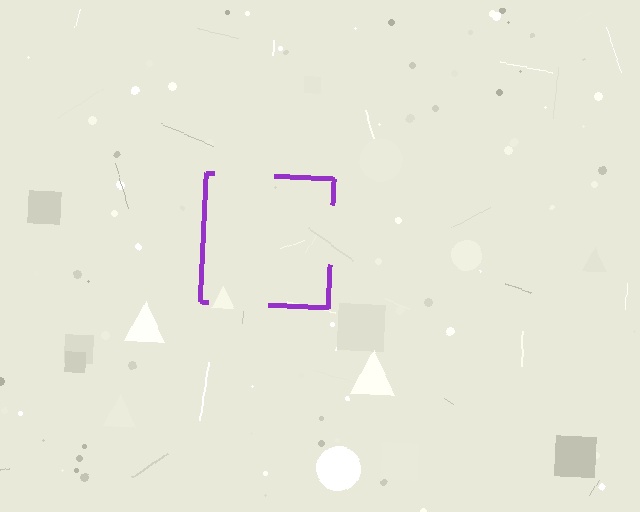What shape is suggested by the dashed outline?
The dashed outline suggests a square.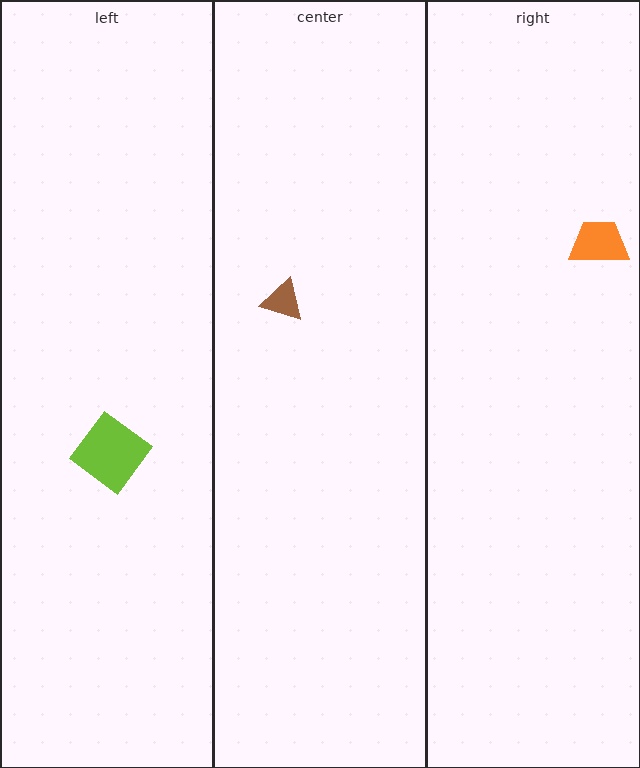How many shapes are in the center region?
1.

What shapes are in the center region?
The brown triangle.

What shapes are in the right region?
The orange trapezoid.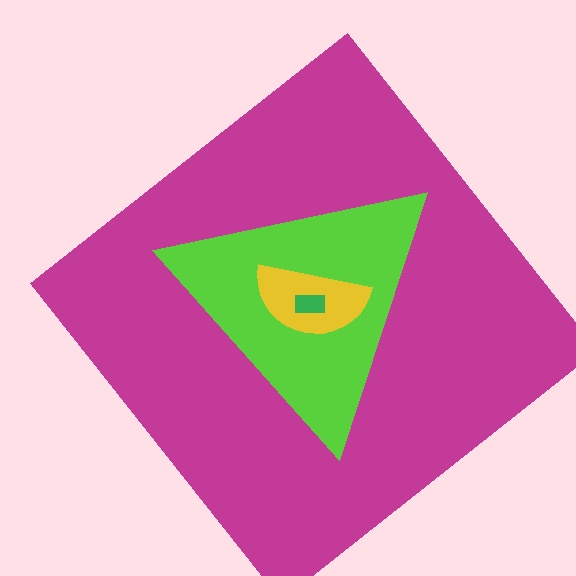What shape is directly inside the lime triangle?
The yellow semicircle.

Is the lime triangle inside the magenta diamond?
Yes.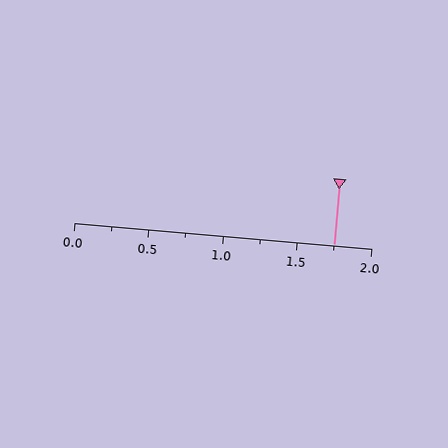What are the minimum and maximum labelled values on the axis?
The axis runs from 0.0 to 2.0.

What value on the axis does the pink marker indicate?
The marker indicates approximately 1.75.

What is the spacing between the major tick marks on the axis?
The major ticks are spaced 0.5 apart.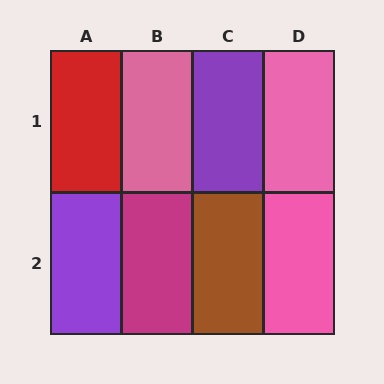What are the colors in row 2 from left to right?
Purple, magenta, brown, pink.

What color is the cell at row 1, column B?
Pink.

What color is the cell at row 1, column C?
Purple.